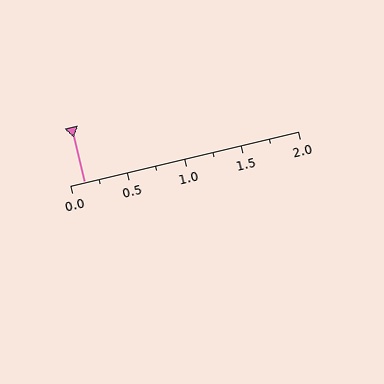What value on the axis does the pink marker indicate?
The marker indicates approximately 0.12.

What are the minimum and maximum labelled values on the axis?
The axis runs from 0.0 to 2.0.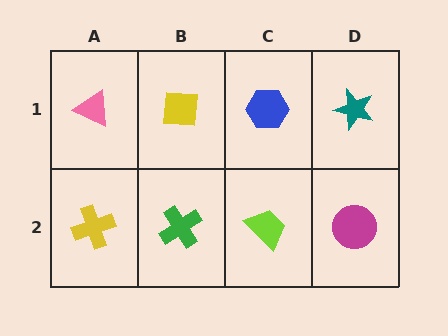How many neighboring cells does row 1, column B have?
3.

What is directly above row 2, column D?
A teal star.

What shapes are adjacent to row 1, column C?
A lime trapezoid (row 2, column C), a yellow square (row 1, column B), a teal star (row 1, column D).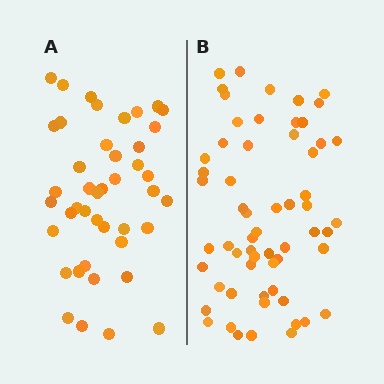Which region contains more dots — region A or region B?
Region B (the right region) has more dots.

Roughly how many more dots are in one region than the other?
Region B has approximately 15 more dots than region A.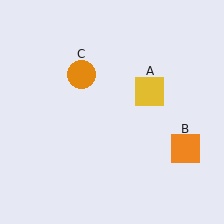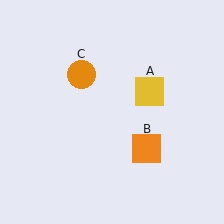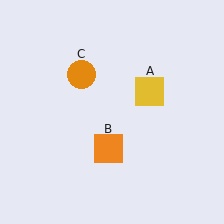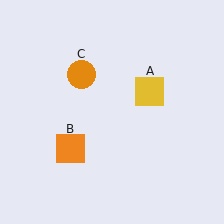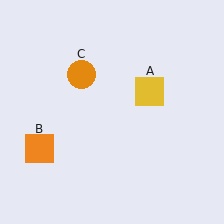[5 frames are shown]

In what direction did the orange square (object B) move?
The orange square (object B) moved left.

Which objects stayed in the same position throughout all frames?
Yellow square (object A) and orange circle (object C) remained stationary.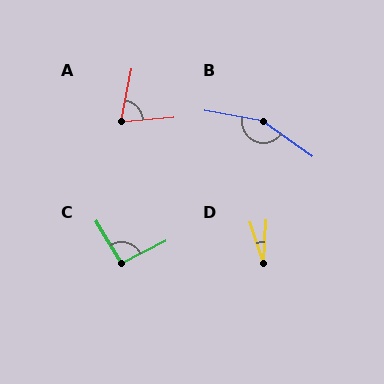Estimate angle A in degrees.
Approximately 74 degrees.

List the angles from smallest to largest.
D (22°), A (74°), C (94°), B (155°).